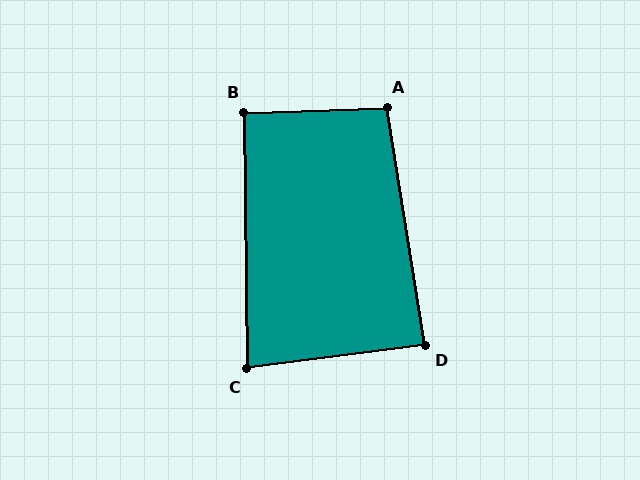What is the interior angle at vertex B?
Approximately 91 degrees (approximately right).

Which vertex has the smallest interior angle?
C, at approximately 83 degrees.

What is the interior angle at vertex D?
Approximately 89 degrees (approximately right).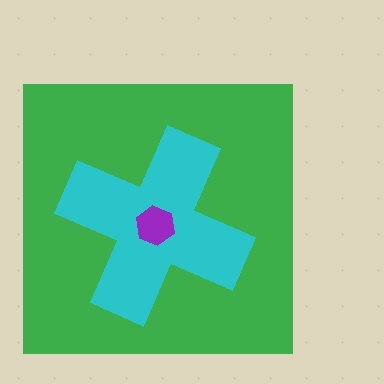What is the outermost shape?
The green square.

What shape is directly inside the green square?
The cyan cross.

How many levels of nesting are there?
3.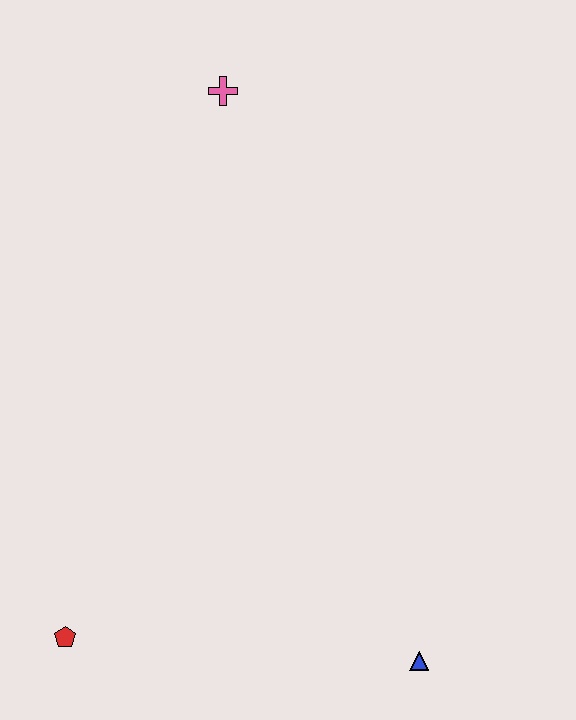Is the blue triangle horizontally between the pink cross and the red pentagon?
No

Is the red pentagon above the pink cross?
No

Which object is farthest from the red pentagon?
The pink cross is farthest from the red pentagon.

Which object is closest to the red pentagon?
The blue triangle is closest to the red pentagon.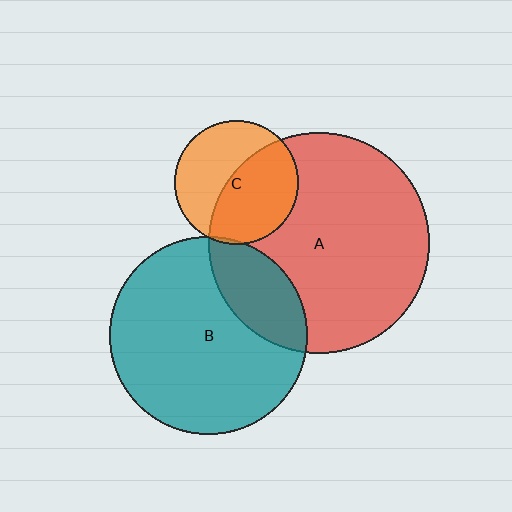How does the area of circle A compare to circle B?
Approximately 1.3 times.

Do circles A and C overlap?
Yes.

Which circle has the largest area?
Circle A (red).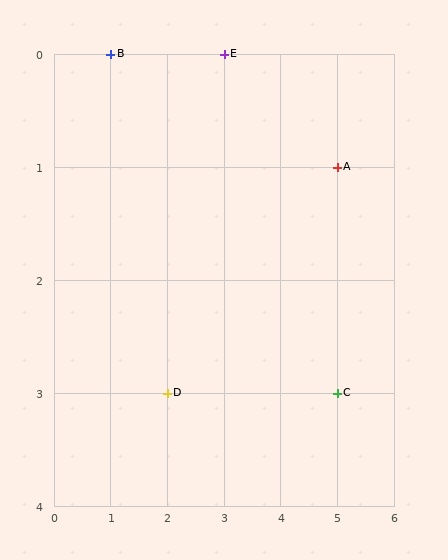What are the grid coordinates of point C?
Point C is at grid coordinates (5, 3).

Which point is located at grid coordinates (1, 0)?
Point B is at (1, 0).